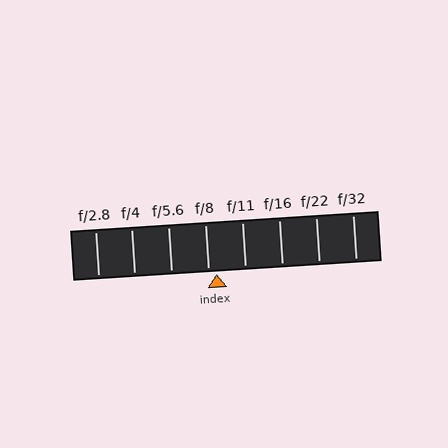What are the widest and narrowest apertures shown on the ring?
The widest aperture shown is f/2.8 and the narrowest is f/32.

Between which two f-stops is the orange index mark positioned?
The index mark is between f/8 and f/11.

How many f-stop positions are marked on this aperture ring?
There are 8 f-stop positions marked.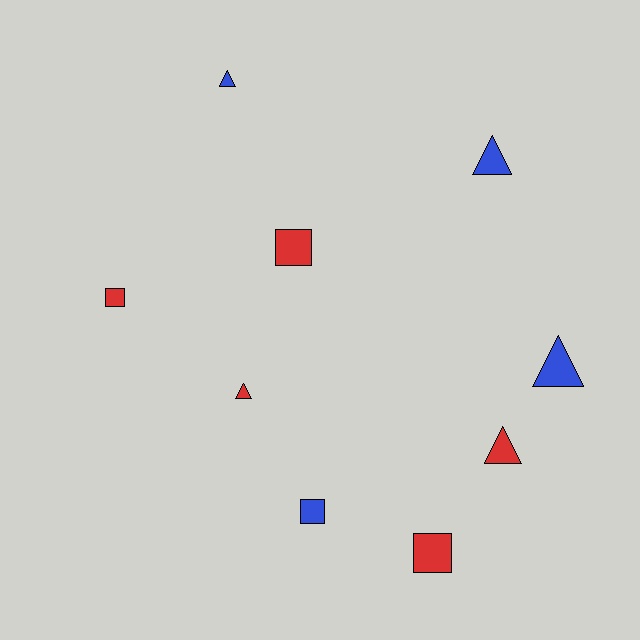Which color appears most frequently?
Red, with 5 objects.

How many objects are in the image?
There are 9 objects.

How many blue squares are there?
There is 1 blue square.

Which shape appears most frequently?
Triangle, with 5 objects.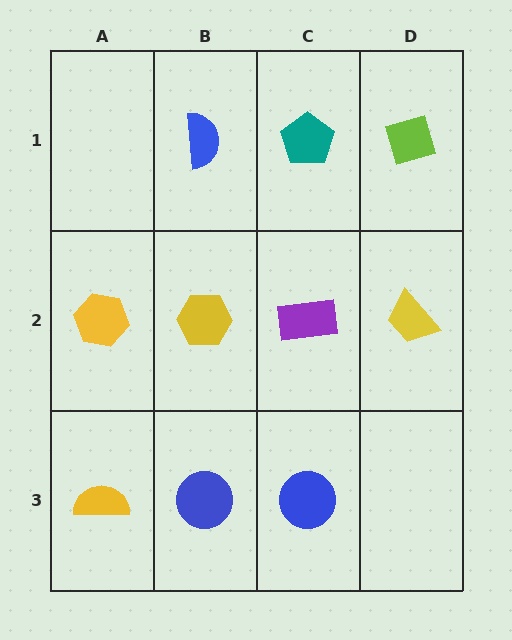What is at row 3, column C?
A blue circle.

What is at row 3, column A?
A yellow semicircle.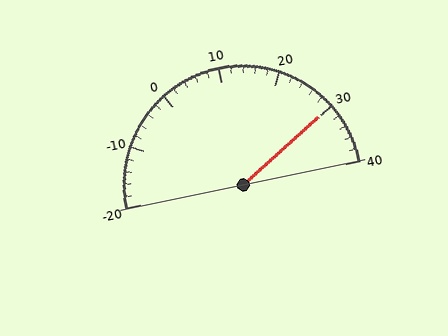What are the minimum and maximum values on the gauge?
The gauge ranges from -20 to 40.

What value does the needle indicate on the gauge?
The needle indicates approximately 30.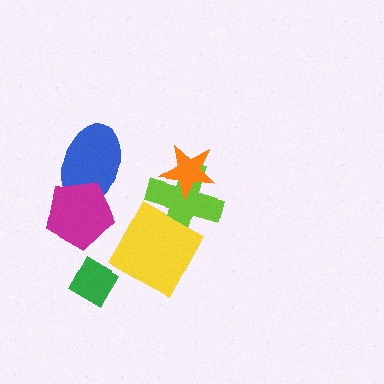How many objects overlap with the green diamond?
0 objects overlap with the green diamond.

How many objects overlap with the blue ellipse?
1 object overlaps with the blue ellipse.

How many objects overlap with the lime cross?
2 objects overlap with the lime cross.